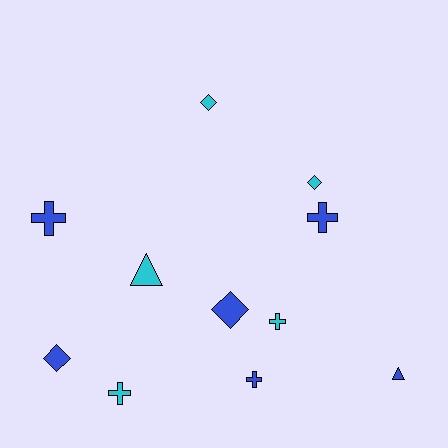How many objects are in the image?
There are 11 objects.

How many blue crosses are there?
There are 3 blue crosses.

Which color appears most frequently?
Blue, with 6 objects.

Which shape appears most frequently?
Cross, with 5 objects.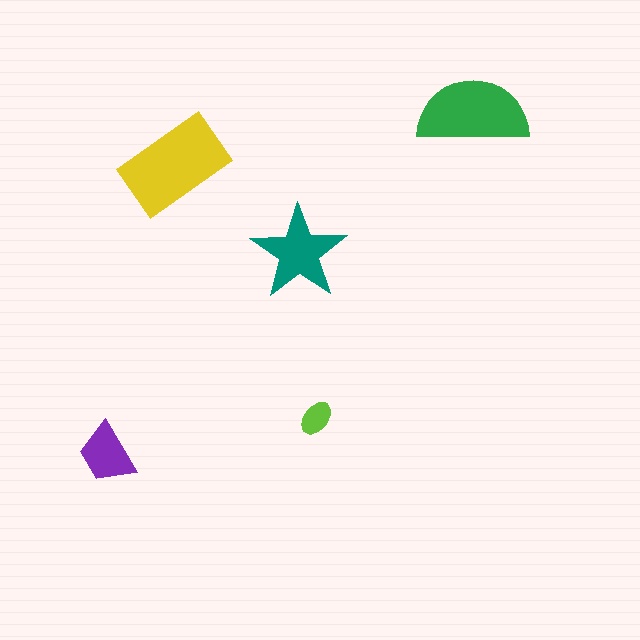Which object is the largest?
The yellow rectangle.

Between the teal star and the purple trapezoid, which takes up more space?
The teal star.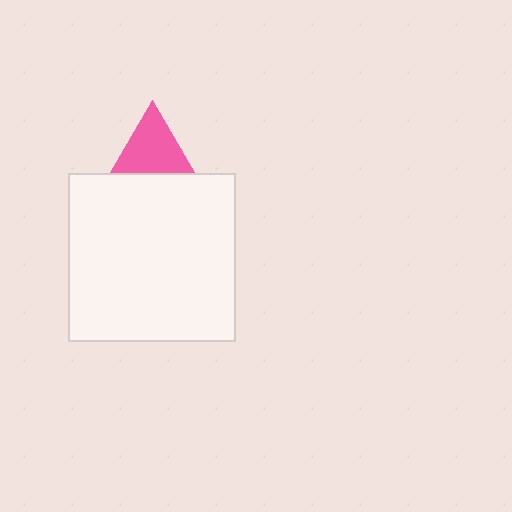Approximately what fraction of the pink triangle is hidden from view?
Roughly 56% of the pink triangle is hidden behind the white square.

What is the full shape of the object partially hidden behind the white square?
The partially hidden object is a pink triangle.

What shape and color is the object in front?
The object in front is a white square.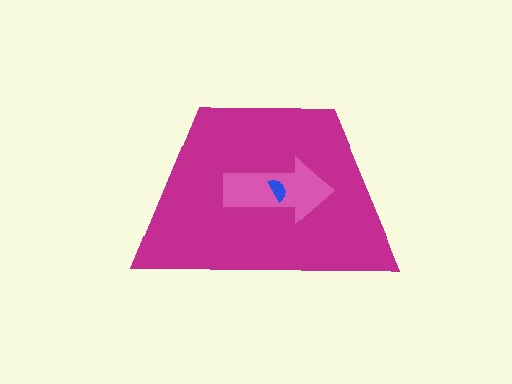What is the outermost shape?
The magenta trapezoid.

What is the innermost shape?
The blue semicircle.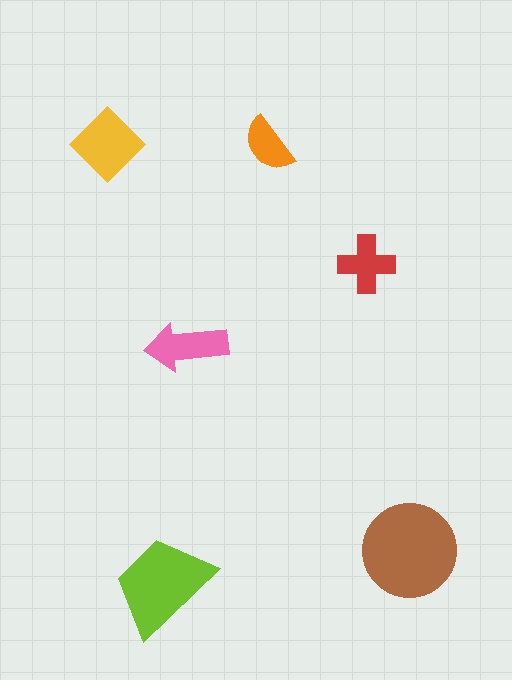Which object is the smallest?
The orange semicircle.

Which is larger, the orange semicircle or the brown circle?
The brown circle.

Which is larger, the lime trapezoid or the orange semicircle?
The lime trapezoid.